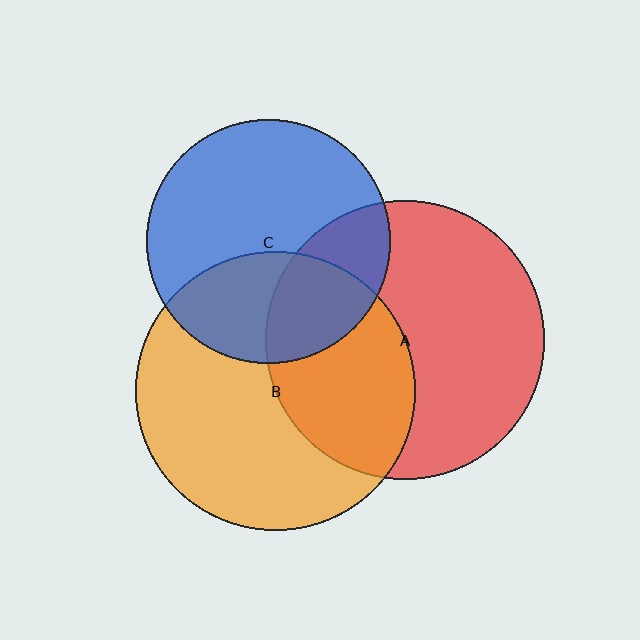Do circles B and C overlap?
Yes.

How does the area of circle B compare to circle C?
Approximately 1.3 times.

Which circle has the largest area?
Circle B (orange).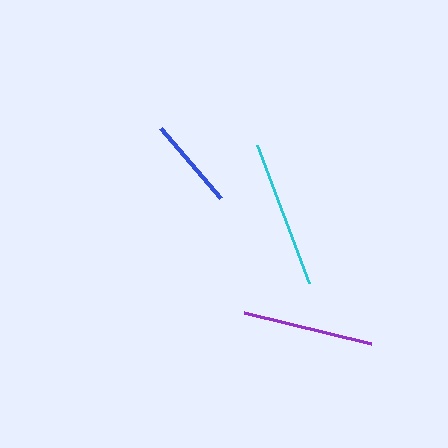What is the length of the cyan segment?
The cyan segment is approximately 148 pixels long.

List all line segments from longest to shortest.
From longest to shortest: cyan, purple, blue.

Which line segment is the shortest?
The blue line is the shortest at approximately 92 pixels.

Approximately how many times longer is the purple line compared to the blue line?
The purple line is approximately 1.4 times the length of the blue line.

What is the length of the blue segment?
The blue segment is approximately 92 pixels long.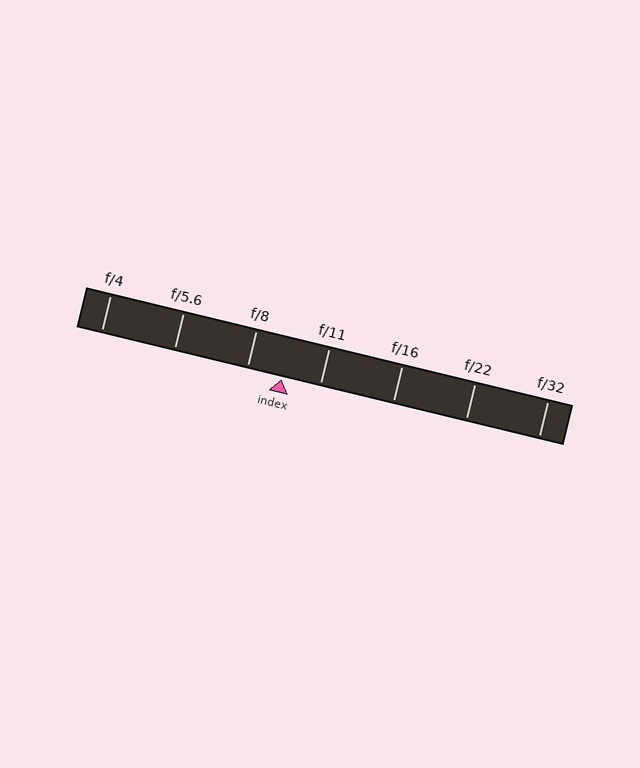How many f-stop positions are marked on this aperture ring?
There are 7 f-stop positions marked.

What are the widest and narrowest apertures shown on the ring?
The widest aperture shown is f/4 and the narrowest is f/32.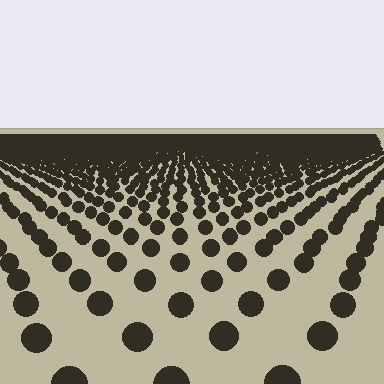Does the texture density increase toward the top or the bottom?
Density increases toward the top.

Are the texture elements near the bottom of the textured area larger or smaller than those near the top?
Larger. Near the bottom, elements are closer to the viewer and appear at a bigger on-screen size.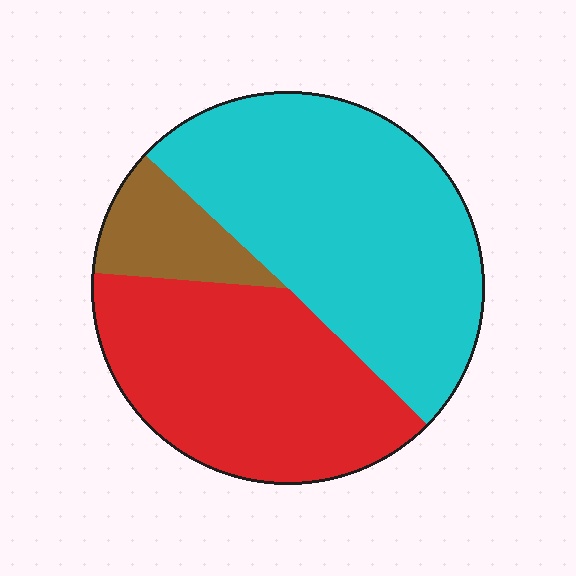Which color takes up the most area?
Cyan, at roughly 50%.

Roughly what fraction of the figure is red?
Red covers roughly 40% of the figure.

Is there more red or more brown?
Red.